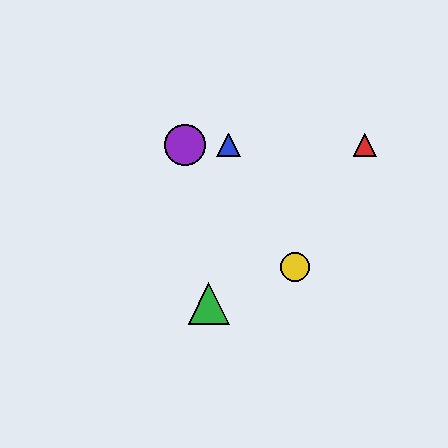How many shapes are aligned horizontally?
3 shapes (the red triangle, the blue triangle, the purple circle) are aligned horizontally.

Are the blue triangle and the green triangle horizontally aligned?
No, the blue triangle is at y≈145 and the green triangle is at y≈303.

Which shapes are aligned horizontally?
The red triangle, the blue triangle, the purple circle are aligned horizontally.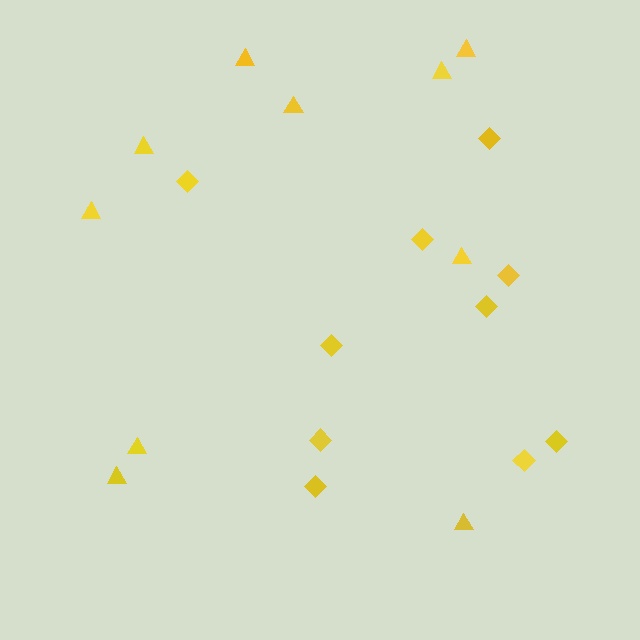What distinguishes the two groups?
There are 2 groups: one group of diamonds (10) and one group of triangles (10).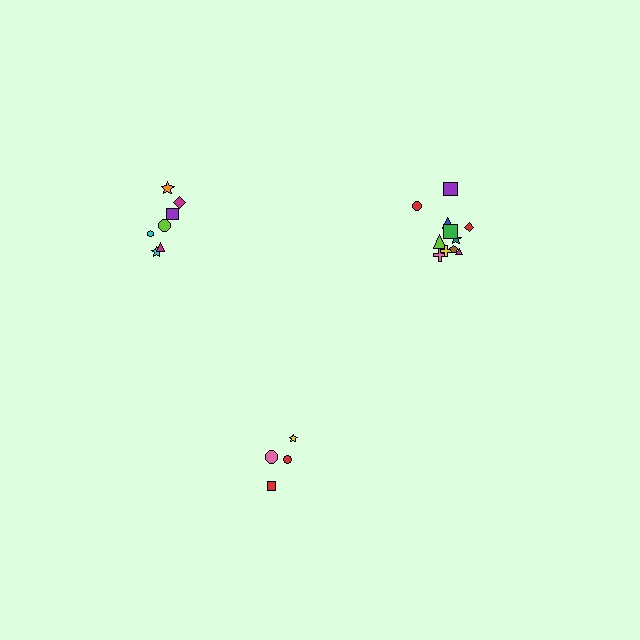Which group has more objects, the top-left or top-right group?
The top-right group.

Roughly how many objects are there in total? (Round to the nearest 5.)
Roughly 25 objects in total.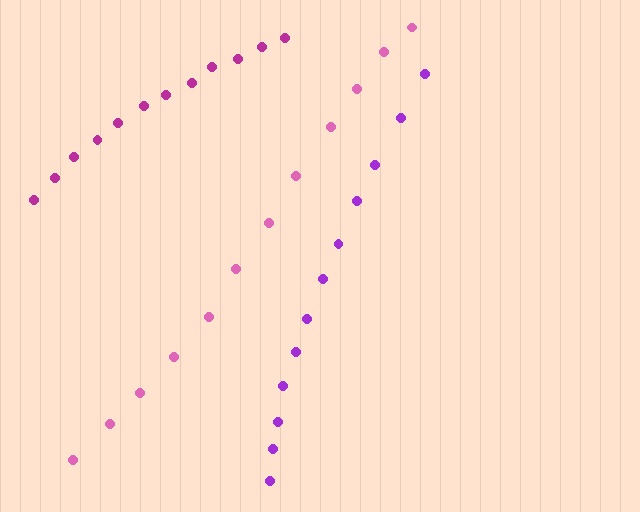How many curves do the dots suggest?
There are 3 distinct paths.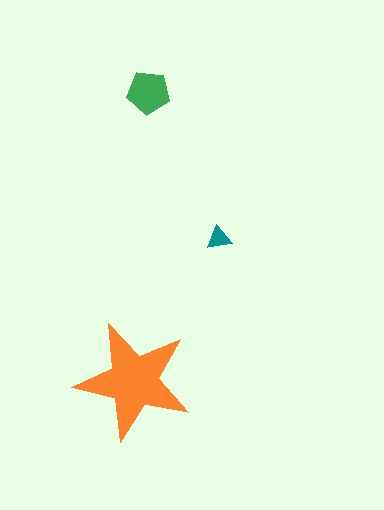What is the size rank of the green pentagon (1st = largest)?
2nd.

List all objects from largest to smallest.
The orange star, the green pentagon, the teal triangle.